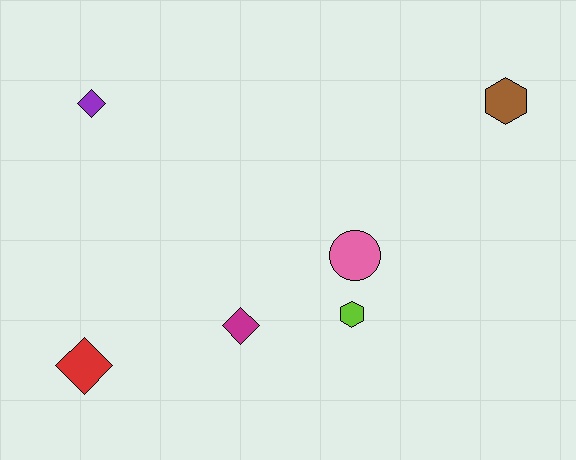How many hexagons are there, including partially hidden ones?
There are 2 hexagons.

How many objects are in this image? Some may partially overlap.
There are 6 objects.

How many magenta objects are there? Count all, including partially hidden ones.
There is 1 magenta object.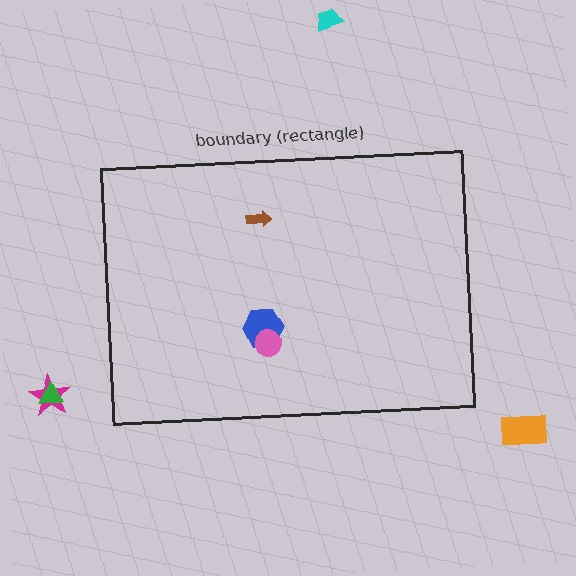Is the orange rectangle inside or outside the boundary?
Outside.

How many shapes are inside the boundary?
3 inside, 4 outside.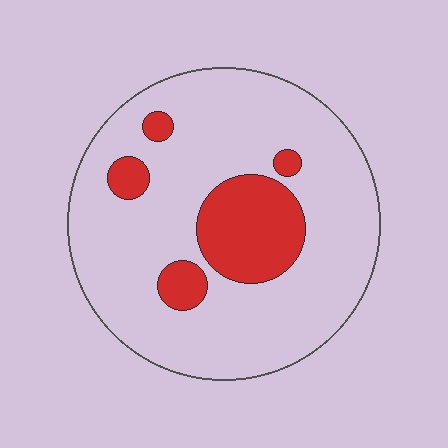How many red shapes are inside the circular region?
5.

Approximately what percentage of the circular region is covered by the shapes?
Approximately 20%.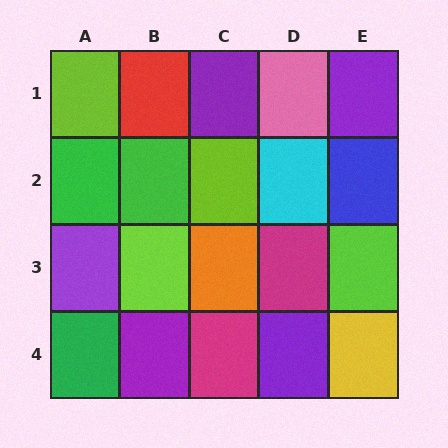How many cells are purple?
5 cells are purple.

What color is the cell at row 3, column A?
Purple.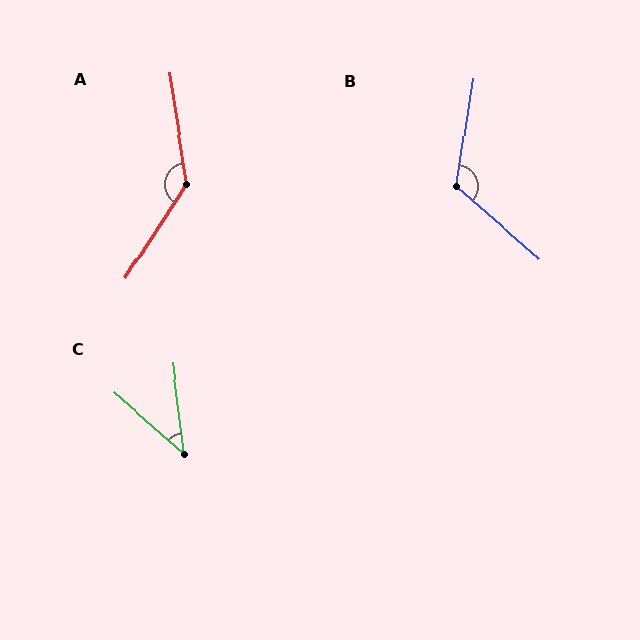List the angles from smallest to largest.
C (42°), B (122°), A (139°).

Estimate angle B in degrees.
Approximately 122 degrees.